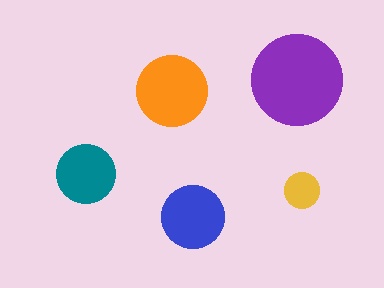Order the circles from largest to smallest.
the purple one, the orange one, the blue one, the teal one, the yellow one.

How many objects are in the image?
There are 5 objects in the image.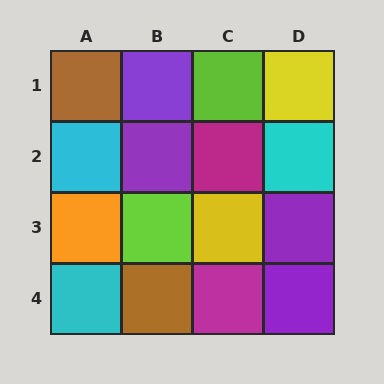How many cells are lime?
2 cells are lime.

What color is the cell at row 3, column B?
Lime.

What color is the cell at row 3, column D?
Purple.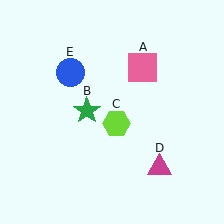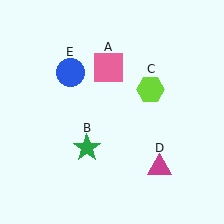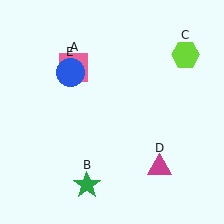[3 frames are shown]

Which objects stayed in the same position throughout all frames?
Magenta triangle (object D) and blue circle (object E) remained stationary.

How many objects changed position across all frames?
3 objects changed position: pink square (object A), green star (object B), lime hexagon (object C).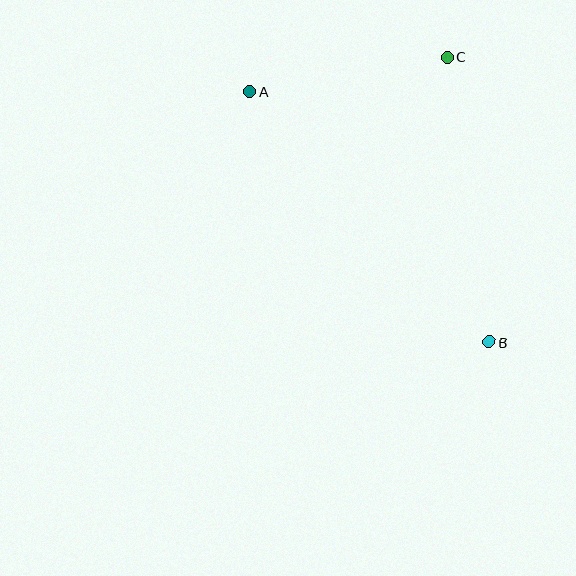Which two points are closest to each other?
Points A and C are closest to each other.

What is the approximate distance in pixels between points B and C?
The distance between B and C is approximately 288 pixels.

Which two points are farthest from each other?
Points A and B are farthest from each other.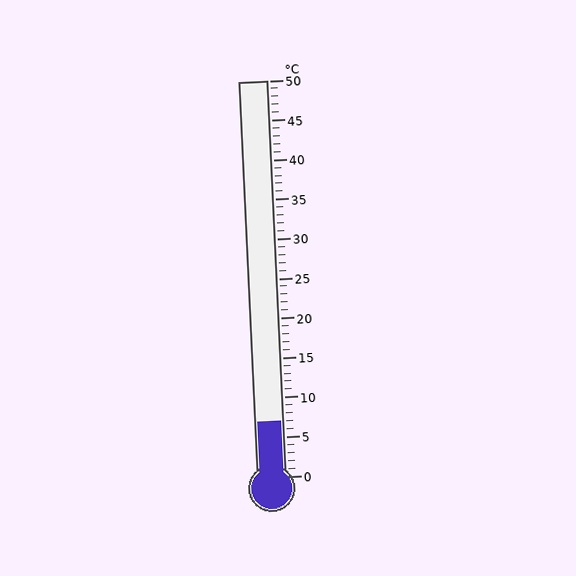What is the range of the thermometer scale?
The thermometer scale ranges from 0°C to 50°C.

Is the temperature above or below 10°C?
The temperature is below 10°C.